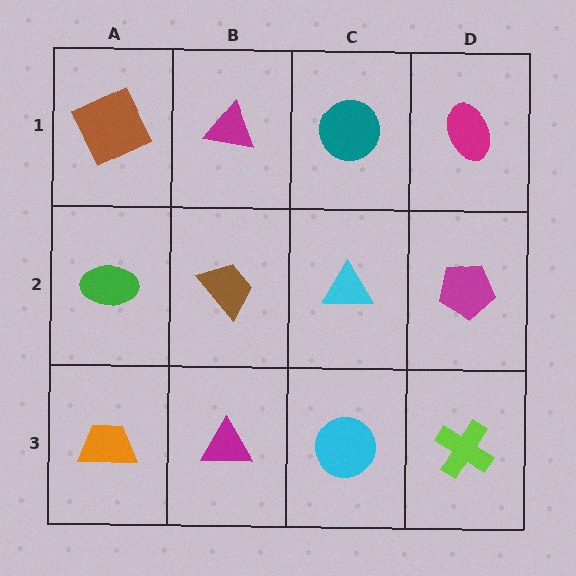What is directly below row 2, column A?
An orange trapezoid.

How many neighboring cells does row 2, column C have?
4.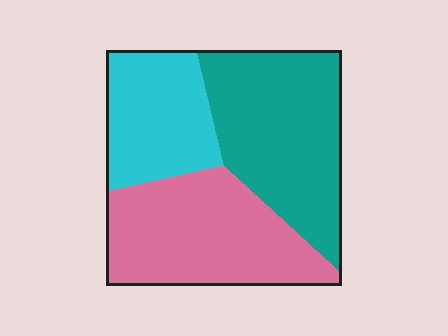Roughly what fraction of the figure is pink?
Pink covers 37% of the figure.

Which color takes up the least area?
Cyan, at roughly 25%.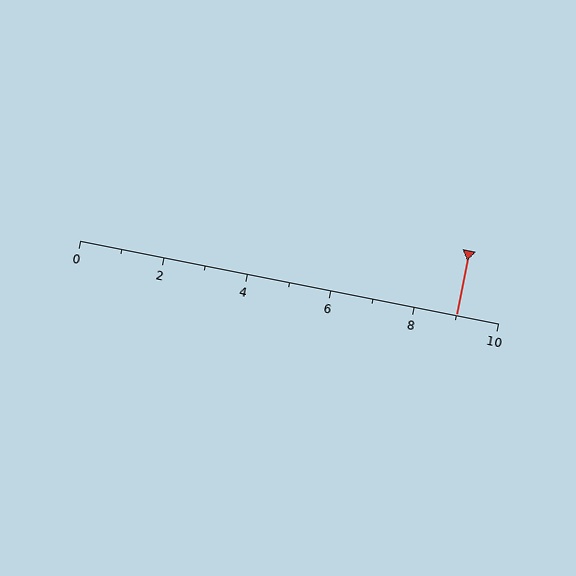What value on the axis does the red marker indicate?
The marker indicates approximately 9.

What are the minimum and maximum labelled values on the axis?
The axis runs from 0 to 10.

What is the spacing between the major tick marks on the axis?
The major ticks are spaced 2 apart.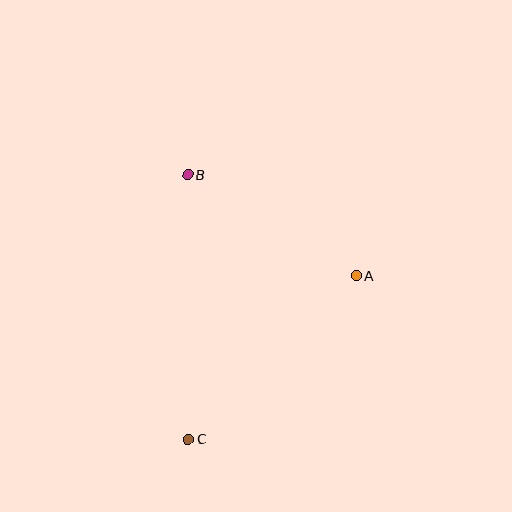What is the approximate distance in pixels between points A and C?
The distance between A and C is approximately 234 pixels.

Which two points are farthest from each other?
Points B and C are farthest from each other.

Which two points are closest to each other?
Points A and B are closest to each other.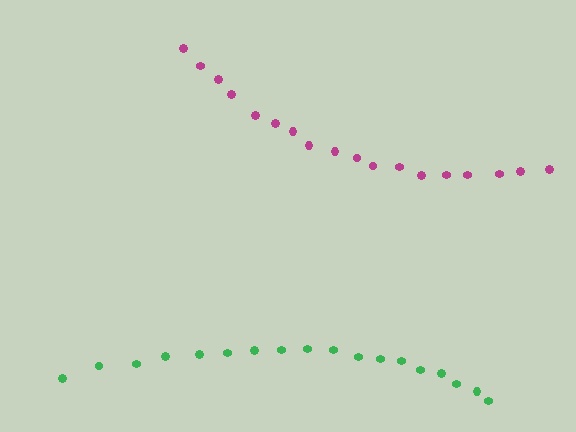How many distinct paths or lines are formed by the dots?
There are 2 distinct paths.